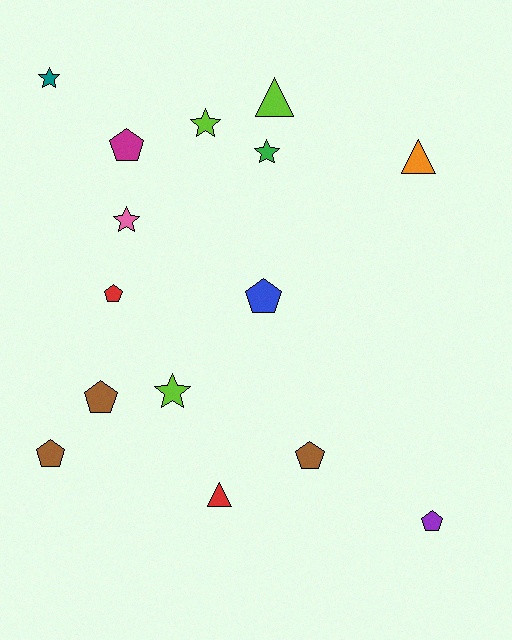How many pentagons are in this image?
There are 7 pentagons.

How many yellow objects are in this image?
There are no yellow objects.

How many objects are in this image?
There are 15 objects.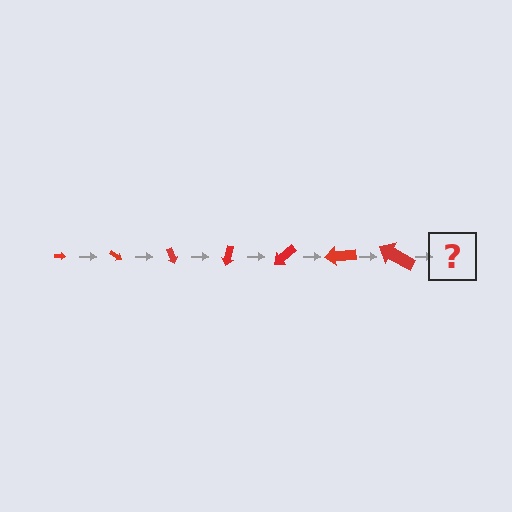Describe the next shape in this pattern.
It should be an arrow, larger than the previous one and rotated 245 degrees from the start.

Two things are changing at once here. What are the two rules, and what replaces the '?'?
The two rules are that the arrow grows larger each step and it rotates 35 degrees each step. The '?' should be an arrow, larger than the previous one and rotated 245 degrees from the start.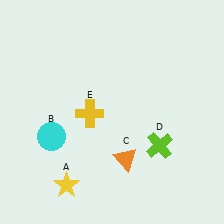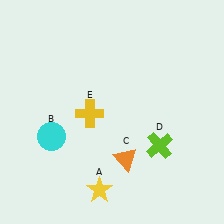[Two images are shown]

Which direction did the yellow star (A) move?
The yellow star (A) moved right.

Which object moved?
The yellow star (A) moved right.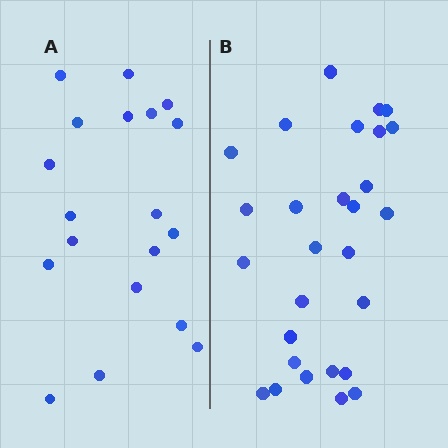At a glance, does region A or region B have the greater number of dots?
Region B (the right region) has more dots.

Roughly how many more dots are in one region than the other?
Region B has roughly 8 or so more dots than region A.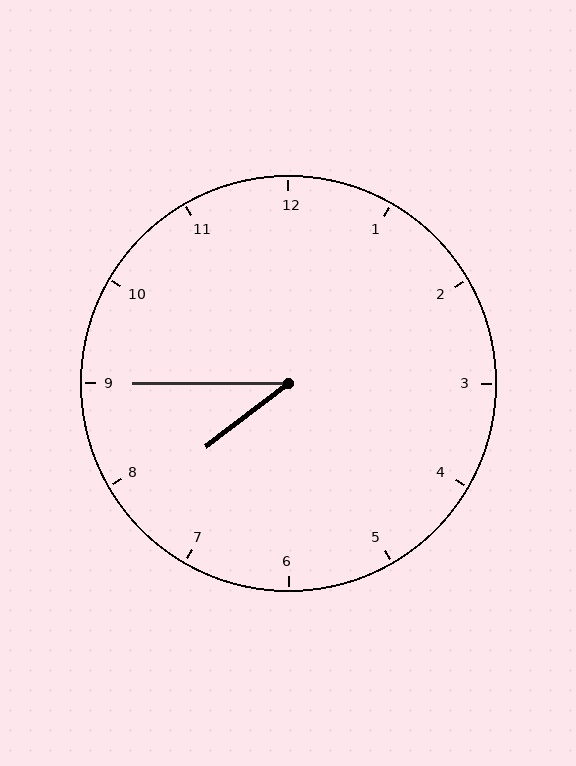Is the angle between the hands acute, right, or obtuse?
It is acute.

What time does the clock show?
7:45.